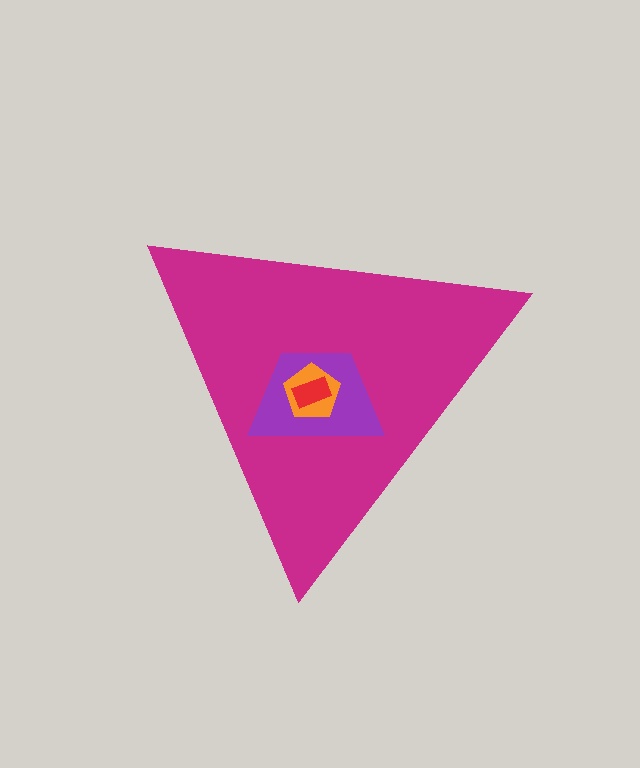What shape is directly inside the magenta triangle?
The purple trapezoid.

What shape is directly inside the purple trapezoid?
The orange pentagon.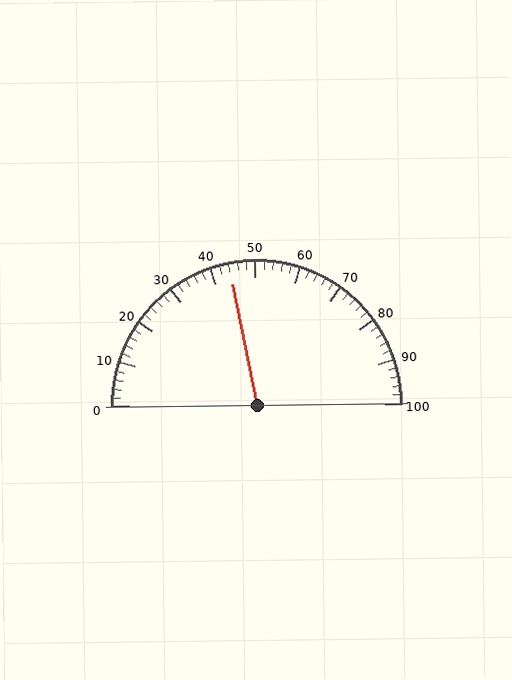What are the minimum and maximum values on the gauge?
The gauge ranges from 0 to 100.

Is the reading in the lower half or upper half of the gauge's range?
The reading is in the lower half of the range (0 to 100).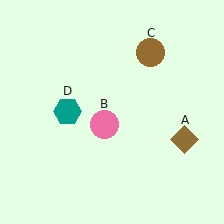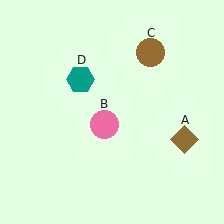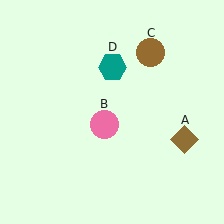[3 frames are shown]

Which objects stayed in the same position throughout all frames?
Brown diamond (object A) and pink circle (object B) and brown circle (object C) remained stationary.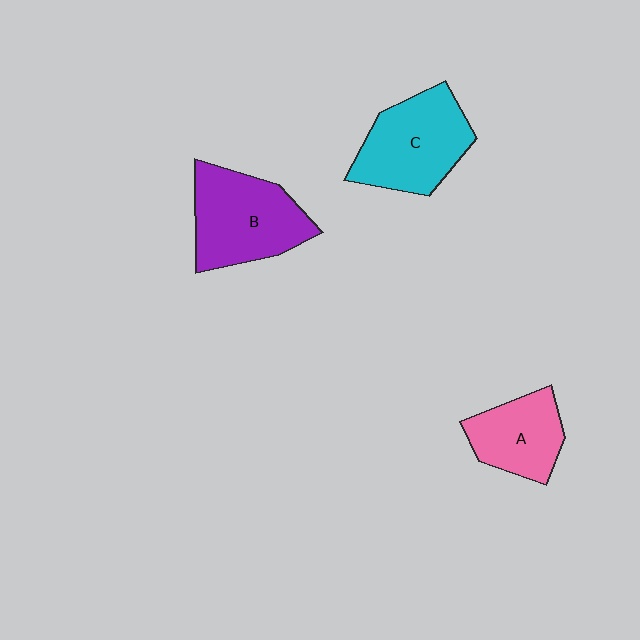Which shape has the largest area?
Shape B (purple).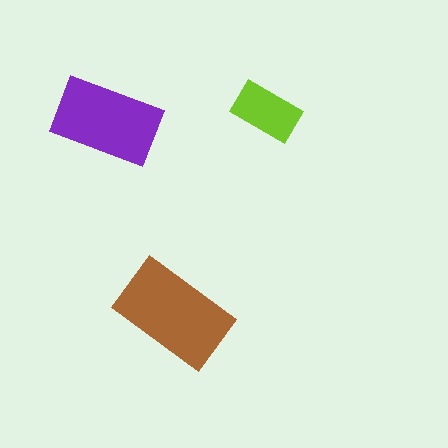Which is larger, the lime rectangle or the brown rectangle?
The brown one.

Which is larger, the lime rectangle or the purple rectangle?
The purple one.